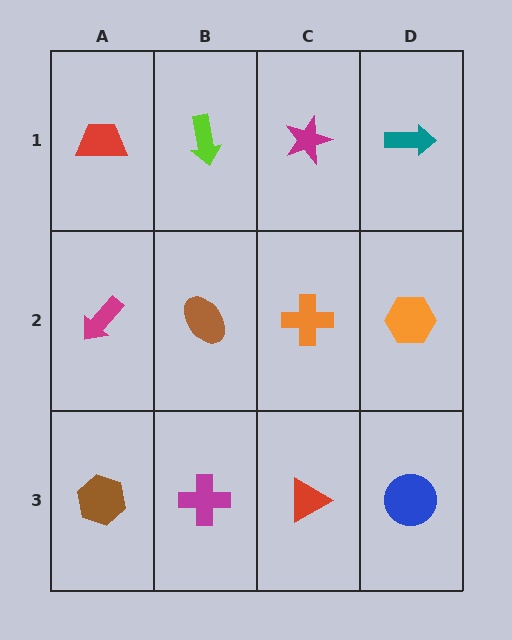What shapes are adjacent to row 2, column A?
A red trapezoid (row 1, column A), a brown hexagon (row 3, column A), a brown ellipse (row 2, column B).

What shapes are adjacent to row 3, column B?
A brown ellipse (row 2, column B), a brown hexagon (row 3, column A), a red triangle (row 3, column C).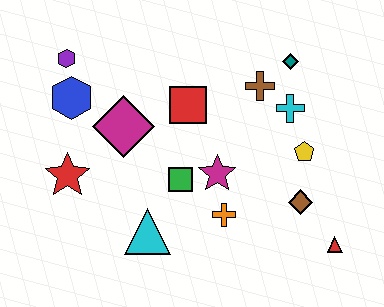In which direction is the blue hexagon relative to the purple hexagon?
The blue hexagon is below the purple hexagon.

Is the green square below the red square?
Yes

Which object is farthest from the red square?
The red triangle is farthest from the red square.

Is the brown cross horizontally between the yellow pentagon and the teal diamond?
No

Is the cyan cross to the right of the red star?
Yes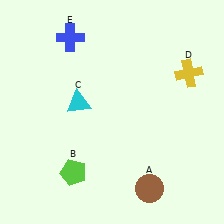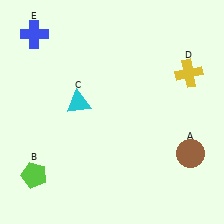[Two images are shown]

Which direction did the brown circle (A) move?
The brown circle (A) moved right.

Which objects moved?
The objects that moved are: the brown circle (A), the lime pentagon (B), the blue cross (E).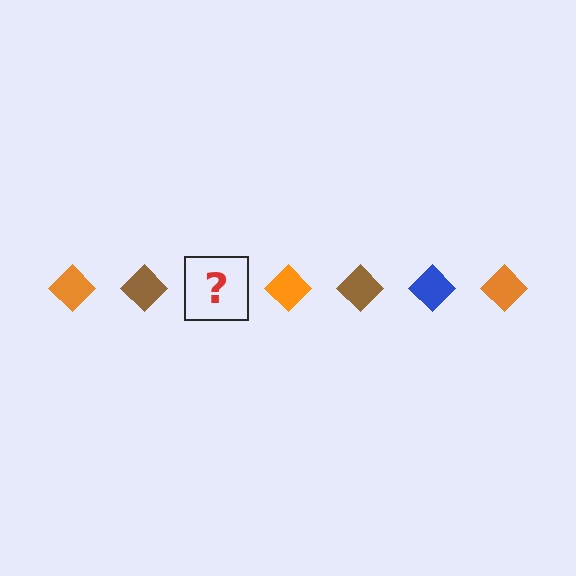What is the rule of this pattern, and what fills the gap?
The rule is that the pattern cycles through orange, brown, blue diamonds. The gap should be filled with a blue diamond.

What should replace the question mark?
The question mark should be replaced with a blue diamond.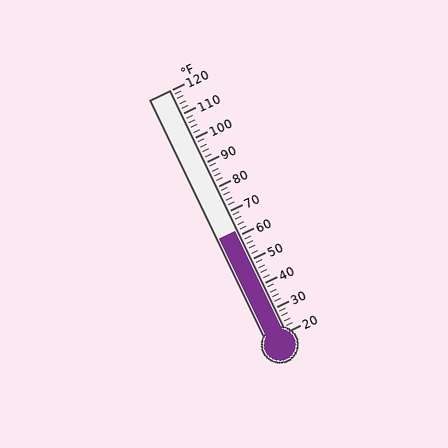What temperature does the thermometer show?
The thermometer shows approximately 62°F.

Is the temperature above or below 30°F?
The temperature is above 30°F.